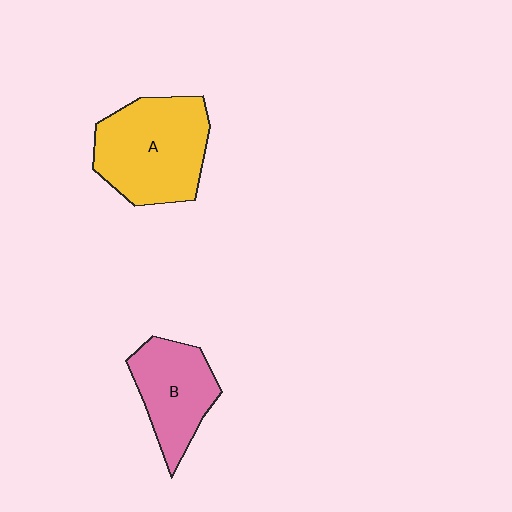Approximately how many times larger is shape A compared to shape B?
Approximately 1.4 times.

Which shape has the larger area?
Shape A (yellow).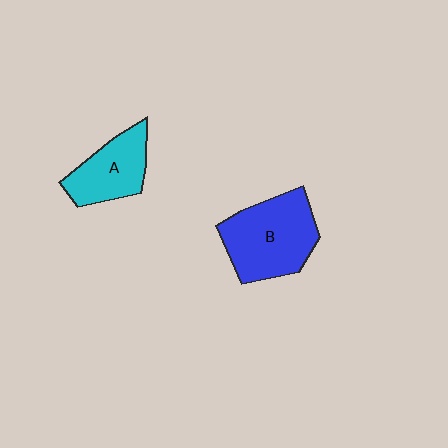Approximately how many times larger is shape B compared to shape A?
Approximately 1.5 times.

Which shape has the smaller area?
Shape A (cyan).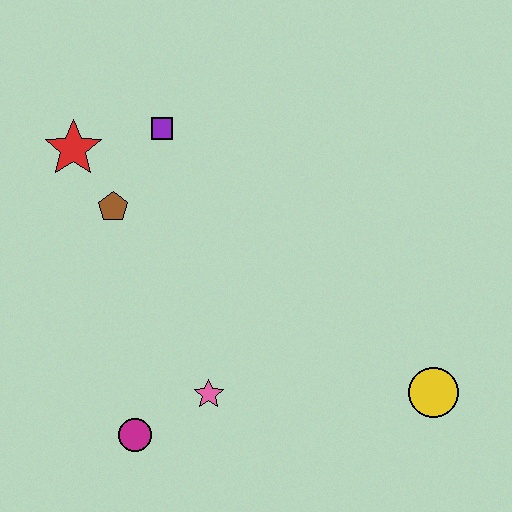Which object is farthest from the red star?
The yellow circle is farthest from the red star.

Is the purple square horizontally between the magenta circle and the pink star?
Yes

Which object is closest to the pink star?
The magenta circle is closest to the pink star.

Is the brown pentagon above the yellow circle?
Yes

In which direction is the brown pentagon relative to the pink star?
The brown pentagon is above the pink star.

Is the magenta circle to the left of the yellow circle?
Yes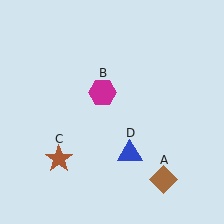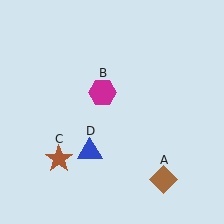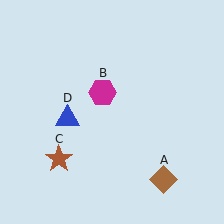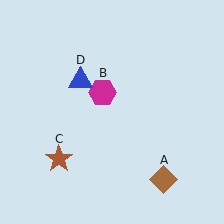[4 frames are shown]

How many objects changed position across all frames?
1 object changed position: blue triangle (object D).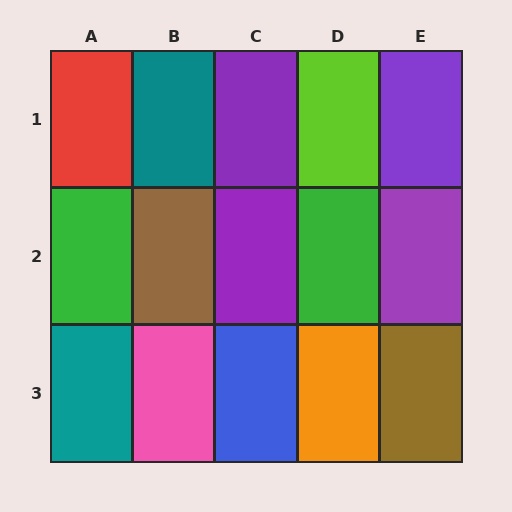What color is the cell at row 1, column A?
Red.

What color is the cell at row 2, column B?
Brown.